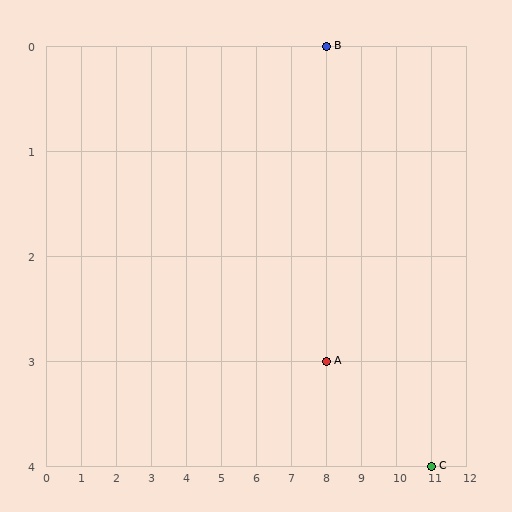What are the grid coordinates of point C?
Point C is at grid coordinates (11, 4).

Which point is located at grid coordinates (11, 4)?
Point C is at (11, 4).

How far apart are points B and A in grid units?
Points B and A are 3 rows apart.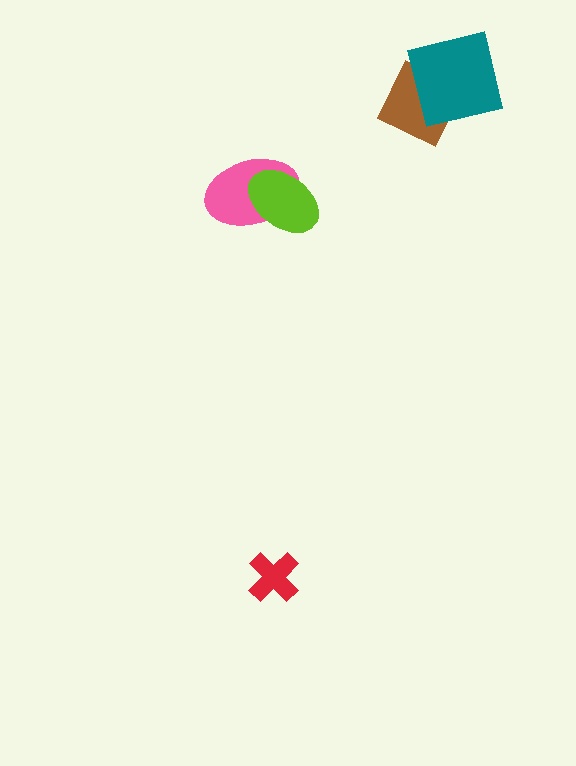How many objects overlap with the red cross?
0 objects overlap with the red cross.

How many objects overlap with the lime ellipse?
1 object overlaps with the lime ellipse.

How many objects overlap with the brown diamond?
1 object overlaps with the brown diamond.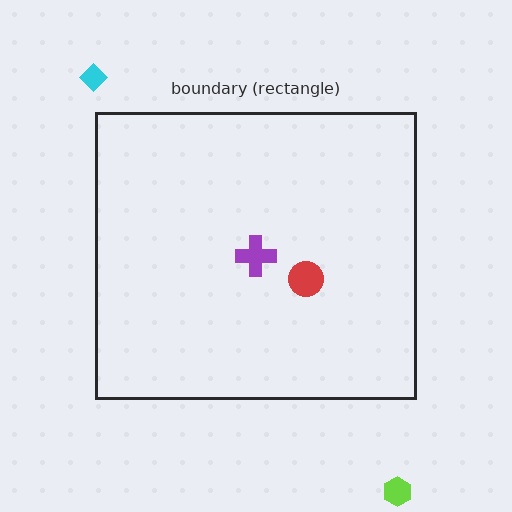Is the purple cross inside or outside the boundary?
Inside.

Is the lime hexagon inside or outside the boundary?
Outside.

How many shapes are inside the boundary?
2 inside, 2 outside.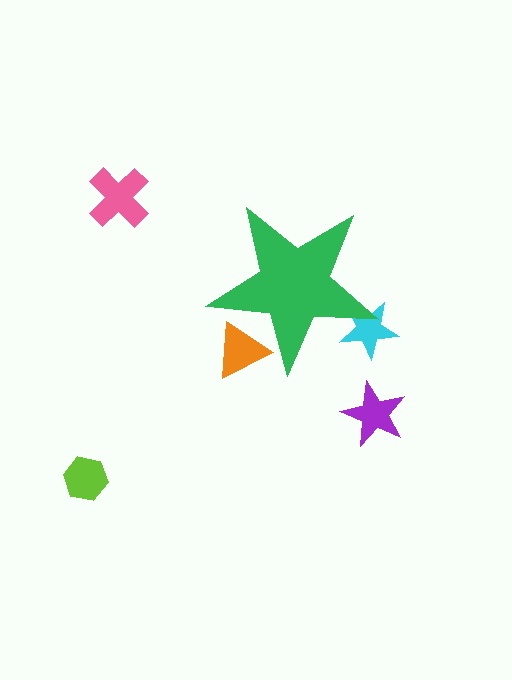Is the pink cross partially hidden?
No, the pink cross is fully visible.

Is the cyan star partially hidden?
Yes, the cyan star is partially hidden behind the green star.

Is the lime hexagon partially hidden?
No, the lime hexagon is fully visible.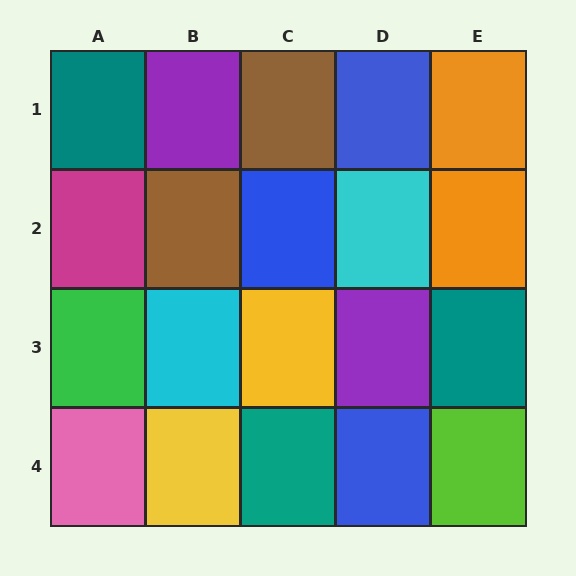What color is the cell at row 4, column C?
Teal.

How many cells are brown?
2 cells are brown.